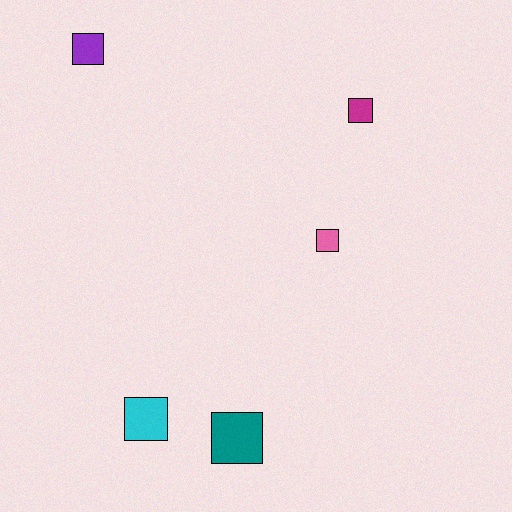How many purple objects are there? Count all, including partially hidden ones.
There is 1 purple object.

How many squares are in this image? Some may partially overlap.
There are 5 squares.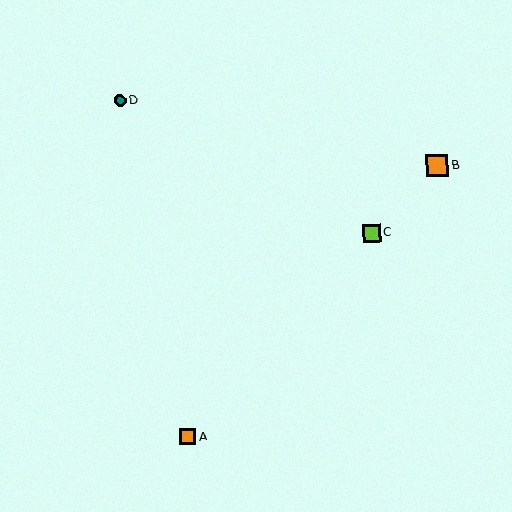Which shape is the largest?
The orange square (labeled B) is the largest.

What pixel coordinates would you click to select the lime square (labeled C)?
Click at (372, 233) to select the lime square C.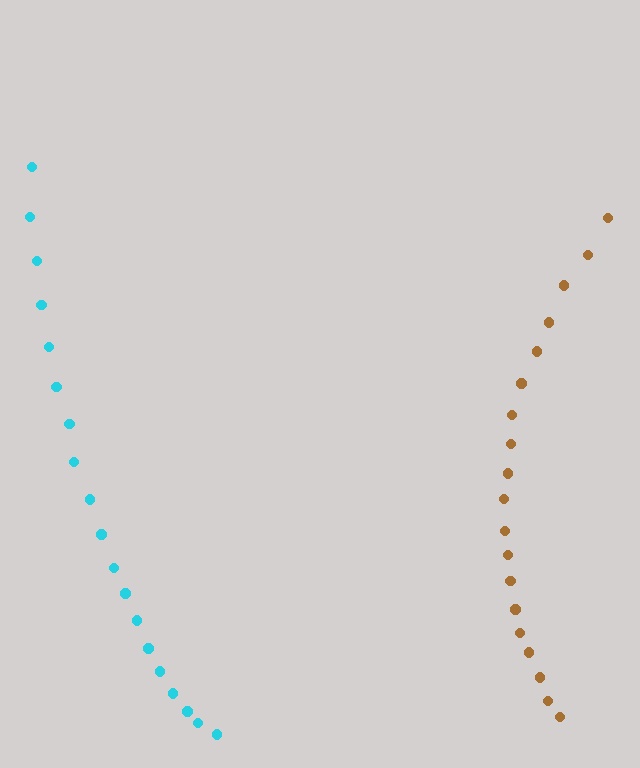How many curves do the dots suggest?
There are 2 distinct paths.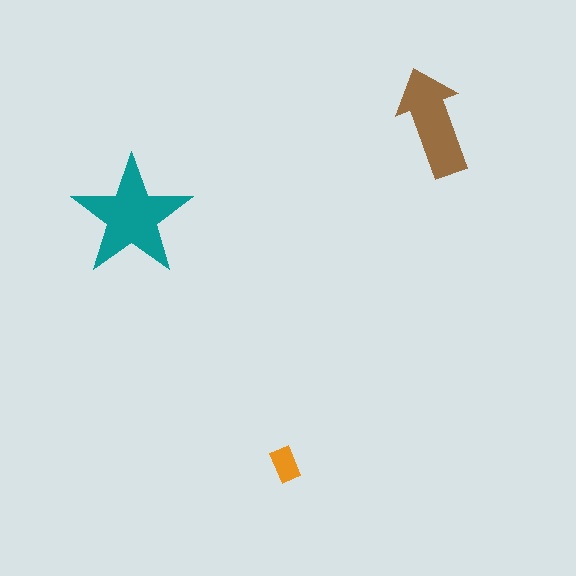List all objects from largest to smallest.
The teal star, the brown arrow, the orange rectangle.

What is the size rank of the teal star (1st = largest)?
1st.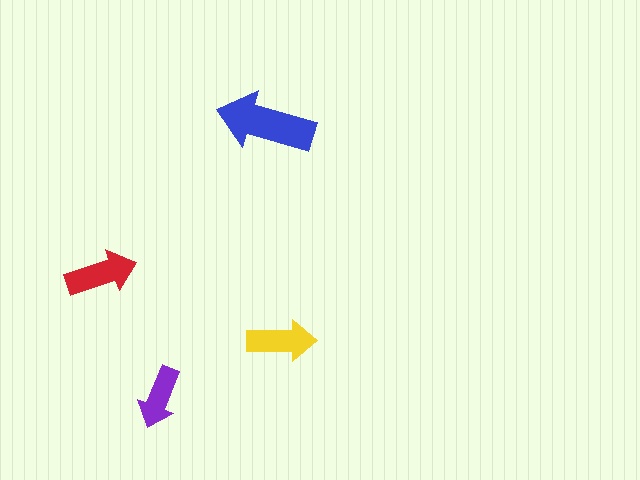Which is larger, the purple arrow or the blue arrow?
The blue one.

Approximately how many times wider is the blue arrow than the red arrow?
About 1.5 times wider.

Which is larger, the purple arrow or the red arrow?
The red one.